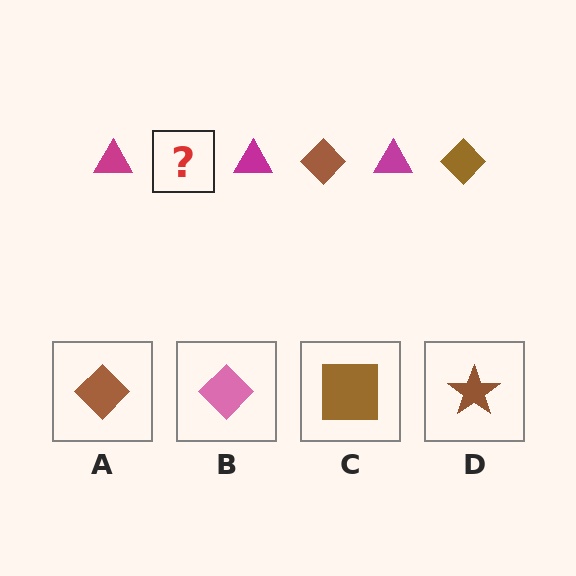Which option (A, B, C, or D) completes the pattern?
A.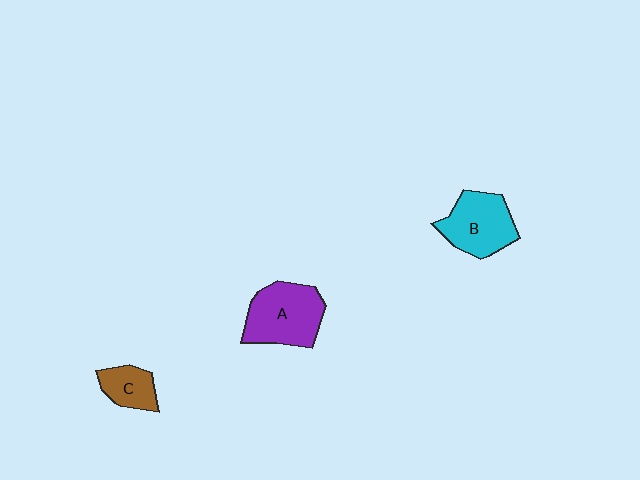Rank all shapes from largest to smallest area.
From largest to smallest: A (purple), B (cyan), C (brown).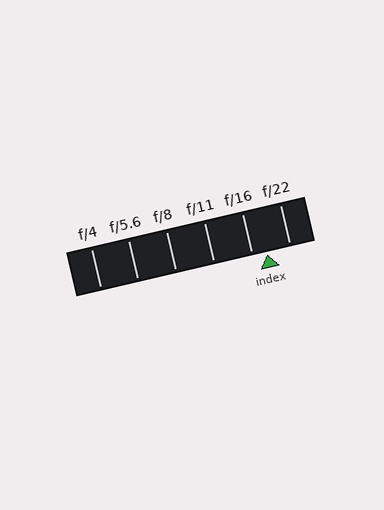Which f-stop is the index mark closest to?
The index mark is closest to f/16.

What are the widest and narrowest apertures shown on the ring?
The widest aperture shown is f/4 and the narrowest is f/22.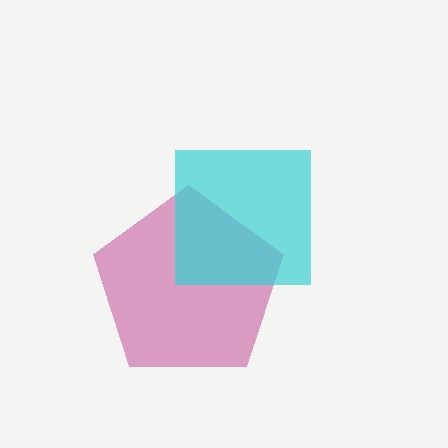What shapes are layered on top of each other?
The layered shapes are: a magenta pentagon, a cyan square.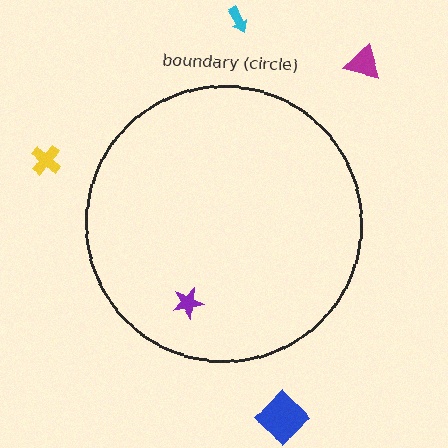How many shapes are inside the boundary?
1 inside, 4 outside.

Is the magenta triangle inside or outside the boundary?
Outside.